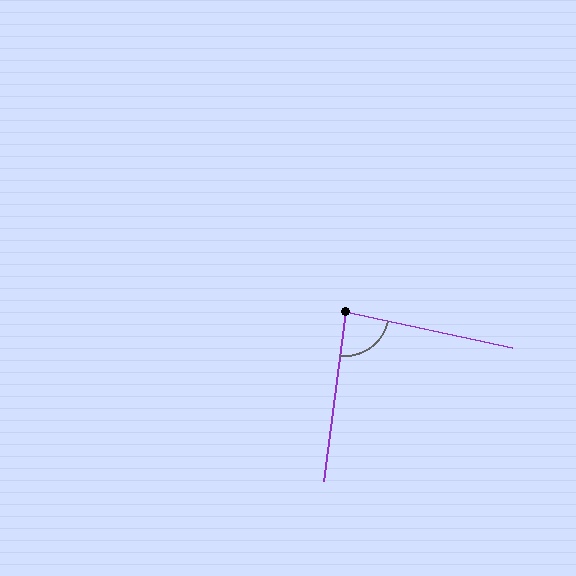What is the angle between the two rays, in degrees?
Approximately 85 degrees.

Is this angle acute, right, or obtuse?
It is acute.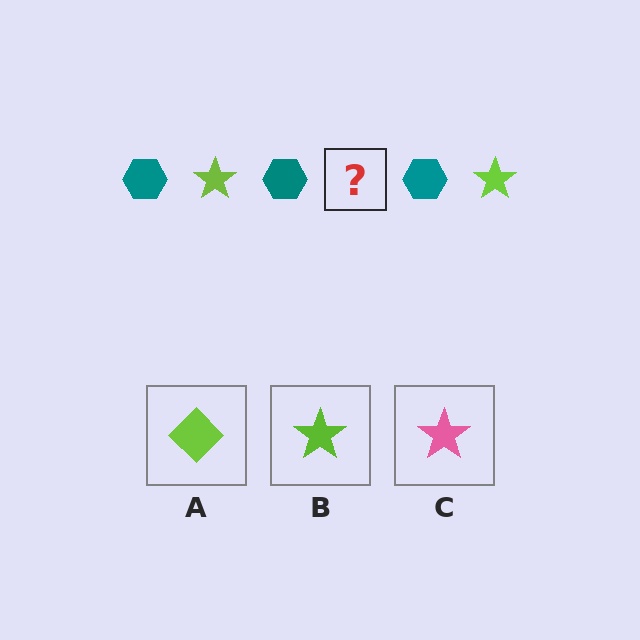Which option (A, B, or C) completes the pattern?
B.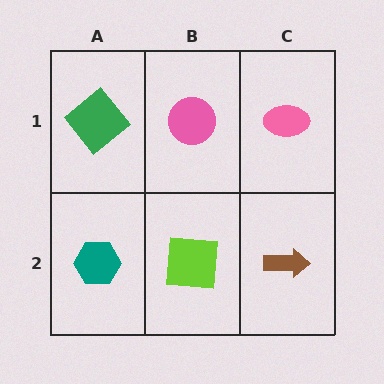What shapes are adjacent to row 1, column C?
A brown arrow (row 2, column C), a pink circle (row 1, column B).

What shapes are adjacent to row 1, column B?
A lime square (row 2, column B), a green diamond (row 1, column A), a pink ellipse (row 1, column C).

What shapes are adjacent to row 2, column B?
A pink circle (row 1, column B), a teal hexagon (row 2, column A), a brown arrow (row 2, column C).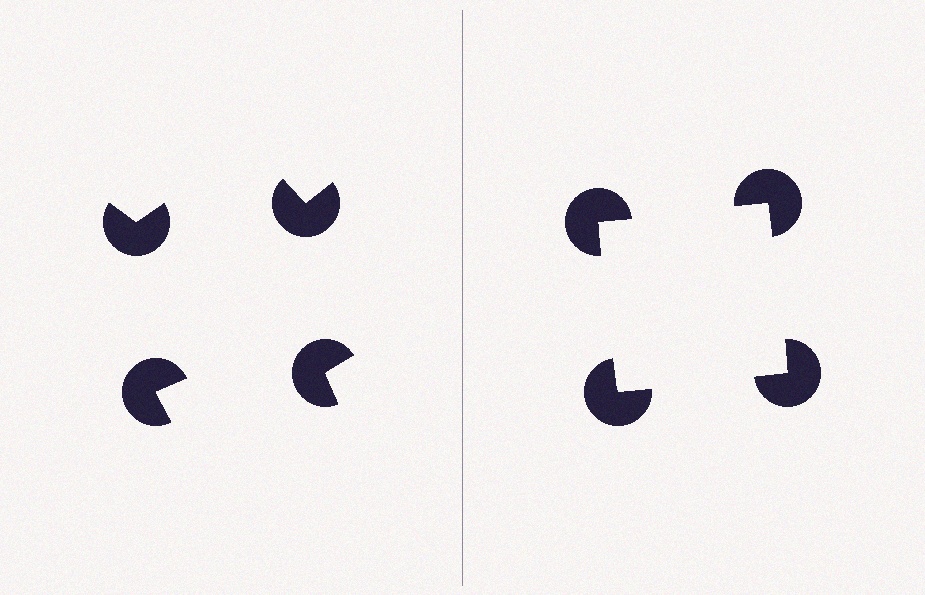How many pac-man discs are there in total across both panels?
8 — 4 on each side.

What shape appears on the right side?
An illusory square.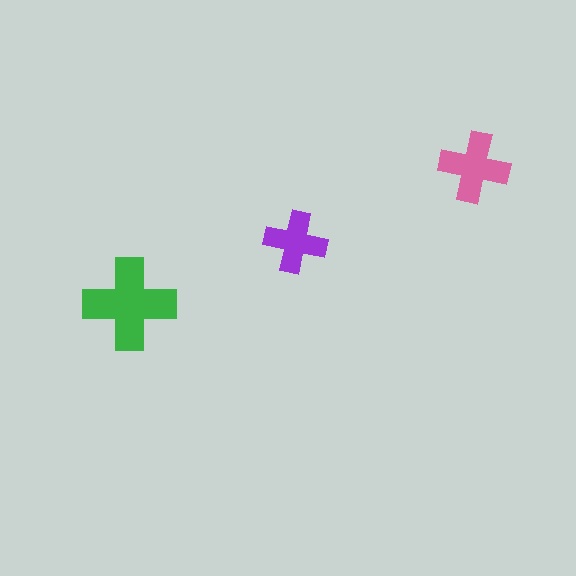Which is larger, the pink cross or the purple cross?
The pink one.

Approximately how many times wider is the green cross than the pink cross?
About 1.5 times wider.